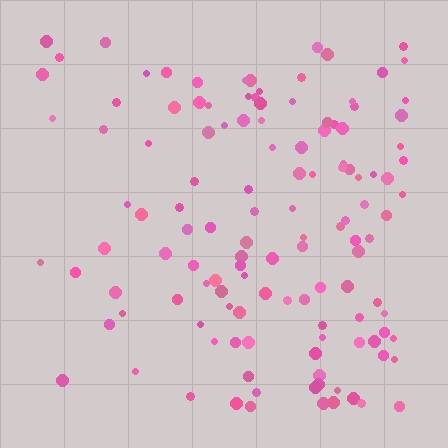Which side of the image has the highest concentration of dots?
The right.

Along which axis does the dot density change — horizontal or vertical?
Horizontal.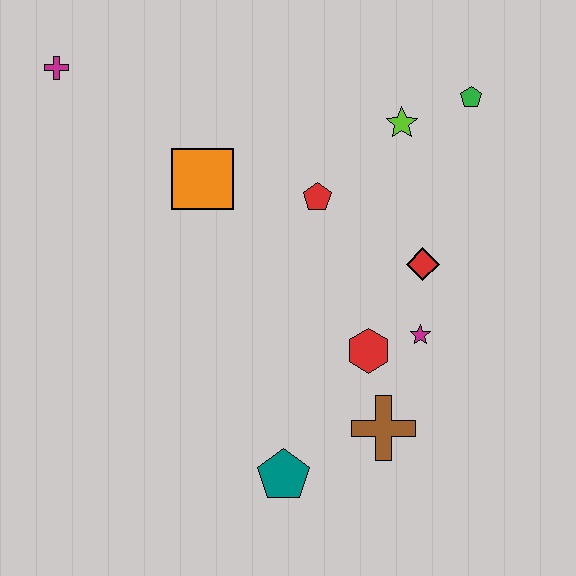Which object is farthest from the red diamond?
The magenta cross is farthest from the red diamond.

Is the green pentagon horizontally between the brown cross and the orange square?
No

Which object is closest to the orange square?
The red pentagon is closest to the orange square.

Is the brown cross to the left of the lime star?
Yes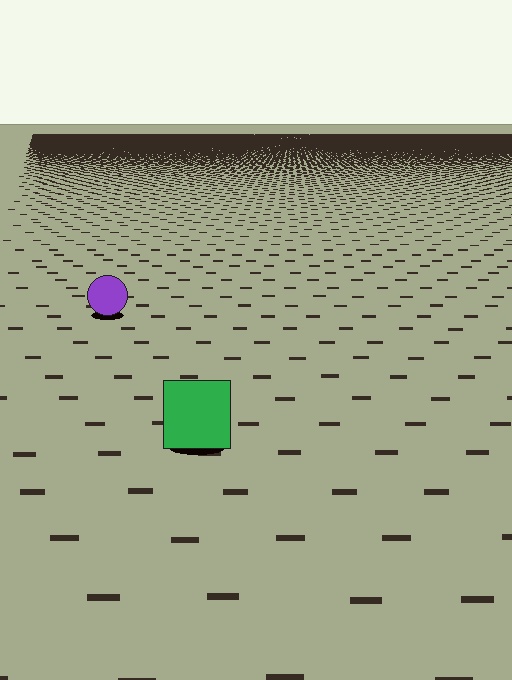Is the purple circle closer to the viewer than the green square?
No. The green square is closer — you can tell from the texture gradient: the ground texture is coarser near it.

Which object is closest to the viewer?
The green square is closest. The texture marks near it are larger and more spread out.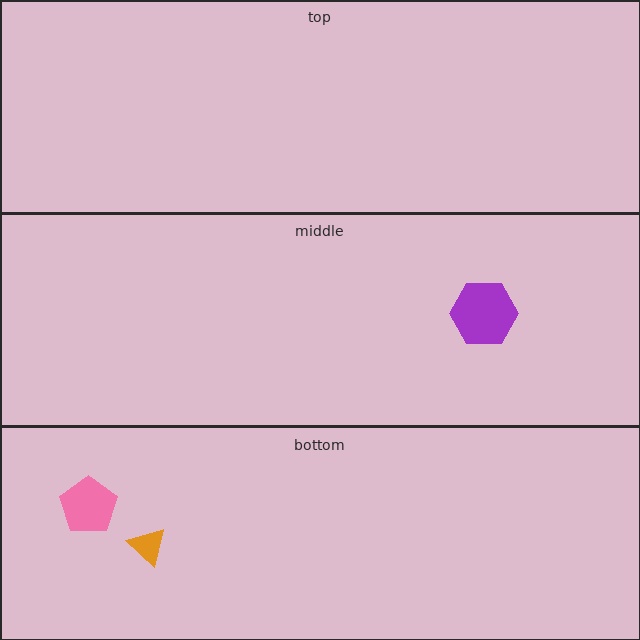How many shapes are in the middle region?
1.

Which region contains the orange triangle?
The bottom region.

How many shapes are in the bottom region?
2.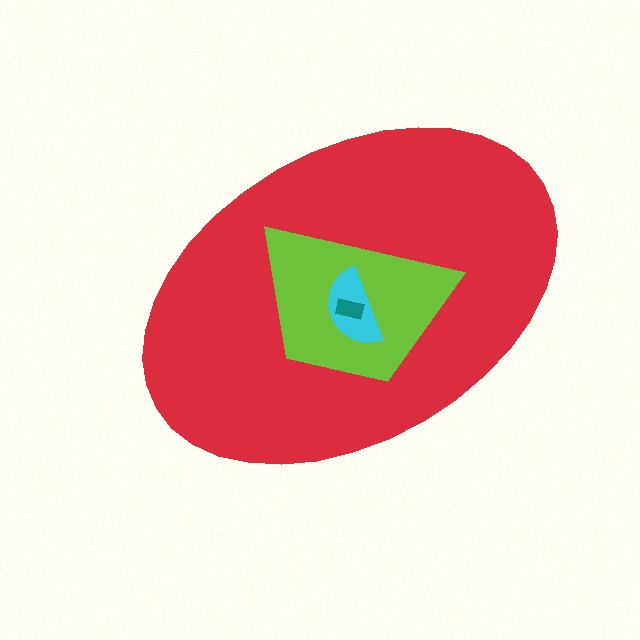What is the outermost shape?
The red ellipse.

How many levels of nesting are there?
4.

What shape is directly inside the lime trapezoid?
The cyan semicircle.